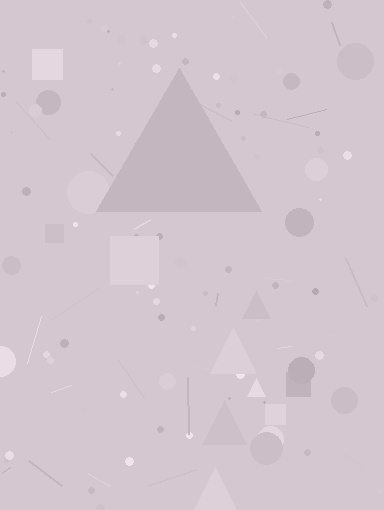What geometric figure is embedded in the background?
A triangle is embedded in the background.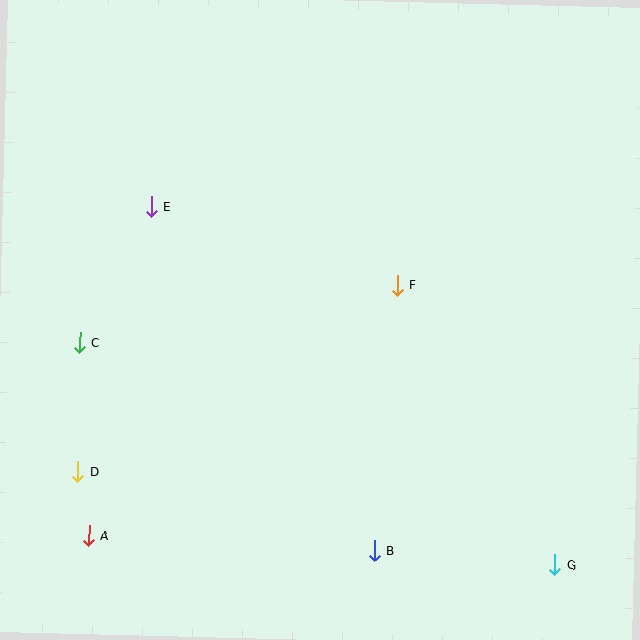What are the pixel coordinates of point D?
Point D is at (78, 471).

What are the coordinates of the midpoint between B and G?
The midpoint between B and G is at (465, 558).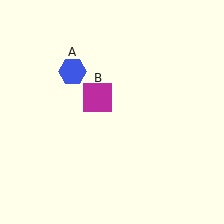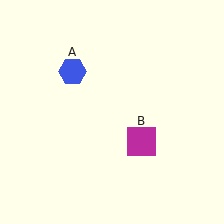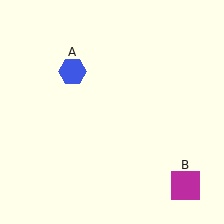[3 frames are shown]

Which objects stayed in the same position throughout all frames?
Blue hexagon (object A) remained stationary.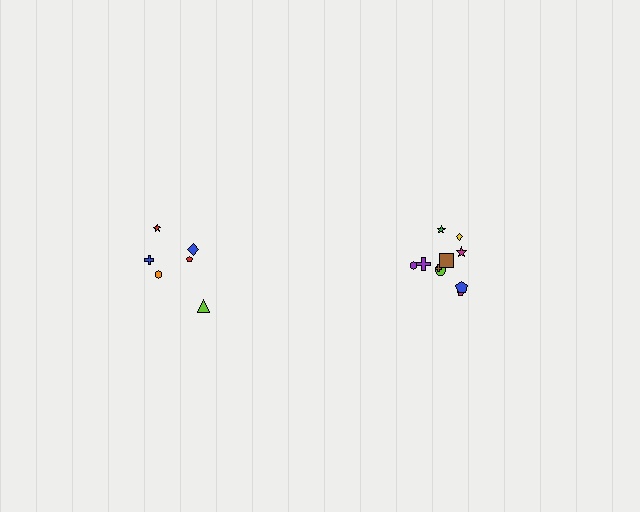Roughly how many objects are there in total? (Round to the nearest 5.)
Roughly 15 objects in total.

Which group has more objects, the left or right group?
The right group.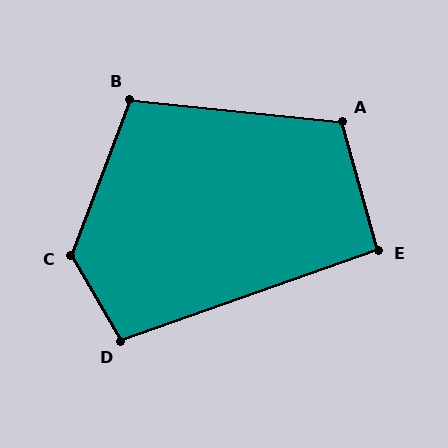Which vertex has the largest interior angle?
C, at approximately 129 degrees.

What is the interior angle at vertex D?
Approximately 101 degrees (obtuse).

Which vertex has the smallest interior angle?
E, at approximately 94 degrees.